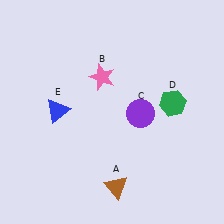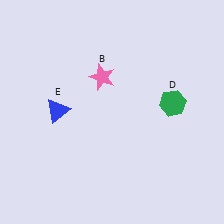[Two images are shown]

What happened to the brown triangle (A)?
The brown triangle (A) was removed in Image 2. It was in the bottom-right area of Image 1.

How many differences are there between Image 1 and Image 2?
There are 2 differences between the two images.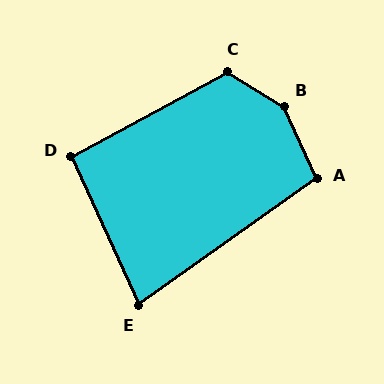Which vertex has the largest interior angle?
B, at approximately 146 degrees.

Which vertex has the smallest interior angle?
E, at approximately 79 degrees.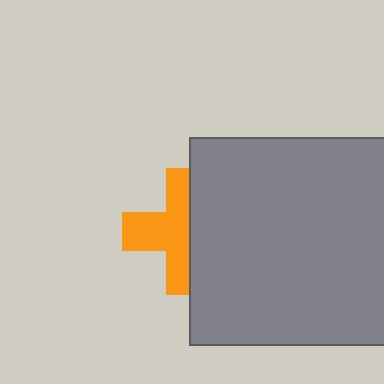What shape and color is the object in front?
The object in front is a gray square.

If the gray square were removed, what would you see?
You would see the complete orange cross.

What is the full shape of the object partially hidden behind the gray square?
The partially hidden object is an orange cross.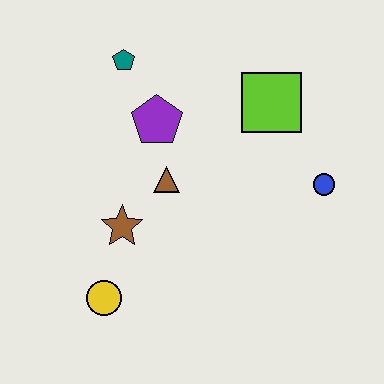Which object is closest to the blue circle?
The lime square is closest to the blue circle.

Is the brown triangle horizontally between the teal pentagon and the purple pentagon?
No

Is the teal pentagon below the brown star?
No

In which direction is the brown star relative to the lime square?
The brown star is to the left of the lime square.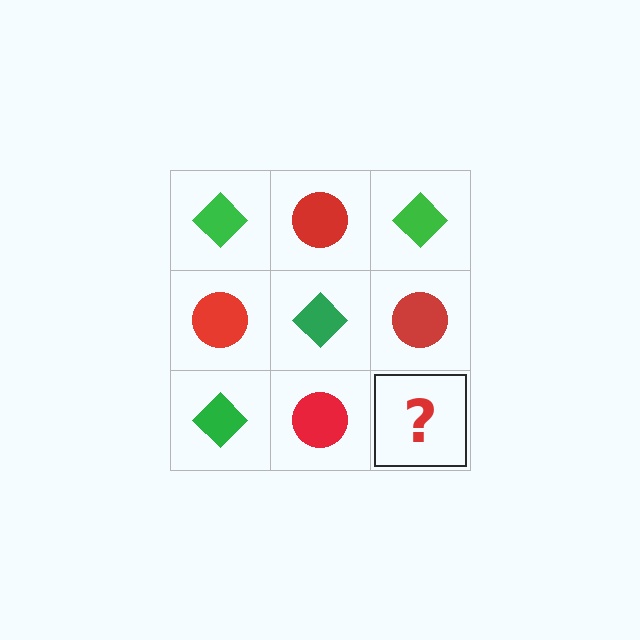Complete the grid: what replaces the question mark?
The question mark should be replaced with a green diamond.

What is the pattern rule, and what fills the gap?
The rule is that it alternates green diamond and red circle in a checkerboard pattern. The gap should be filled with a green diamond.